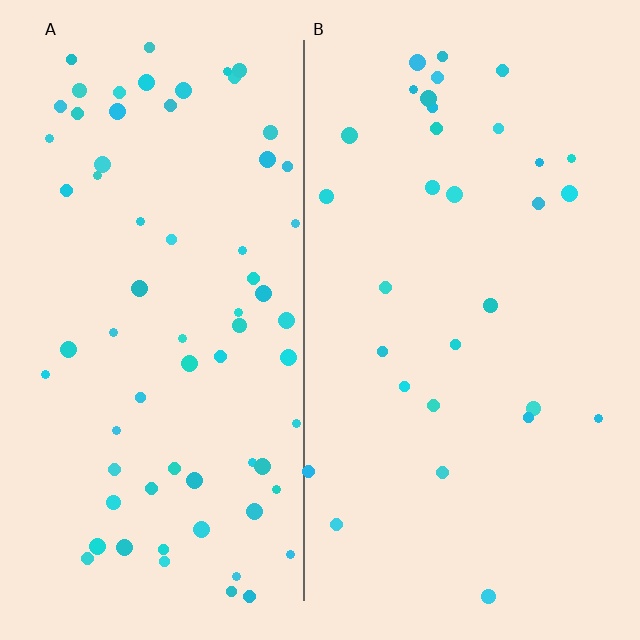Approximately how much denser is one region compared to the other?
Approximately 2.2× — region A over region B.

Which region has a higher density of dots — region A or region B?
A (the left).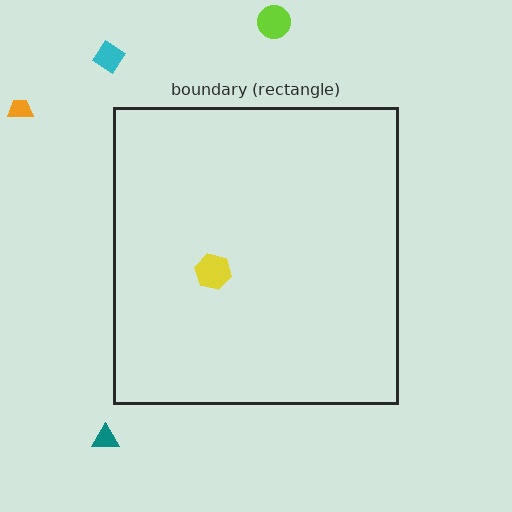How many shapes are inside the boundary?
1 inside, 4 outside.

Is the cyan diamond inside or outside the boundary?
Outside.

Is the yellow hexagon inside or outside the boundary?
Inside.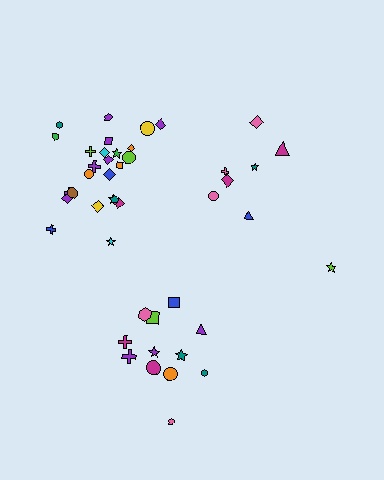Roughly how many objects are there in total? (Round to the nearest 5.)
Roughly 45 objects in total.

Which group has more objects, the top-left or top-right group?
The top-left group.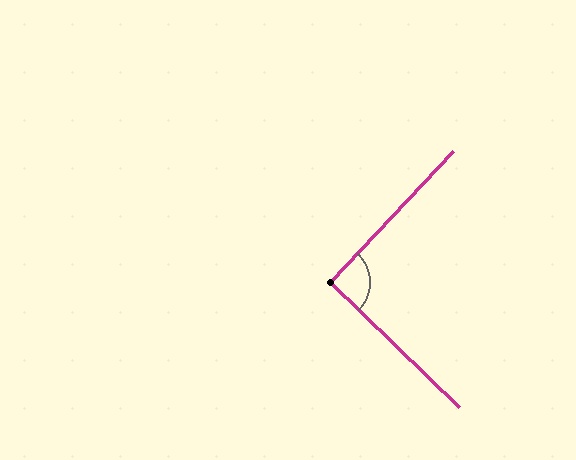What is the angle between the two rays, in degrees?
Approximately 91 degrees.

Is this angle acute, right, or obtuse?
It is approximately a right angle.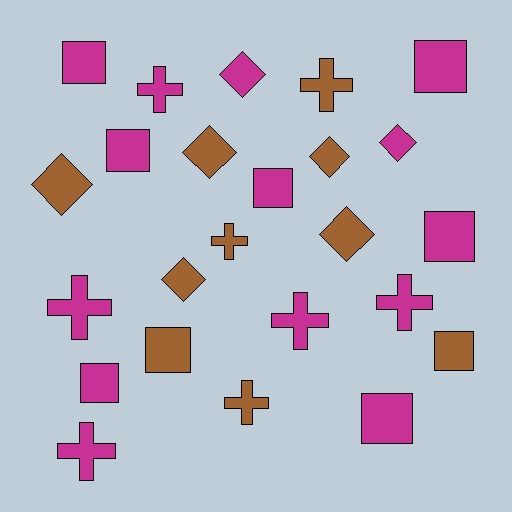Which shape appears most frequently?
Square, with 9 objects.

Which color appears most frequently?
Magenta, with 14 objects.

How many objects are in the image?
There are 24 objects.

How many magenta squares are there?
There are 7 magenta squares.